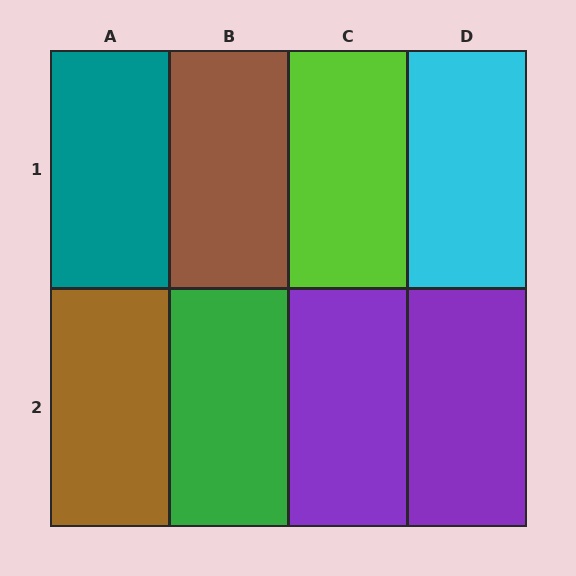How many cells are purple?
2 cells are purple.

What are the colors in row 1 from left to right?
Teal, brown, lime, cyan.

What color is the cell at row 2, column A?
Brown.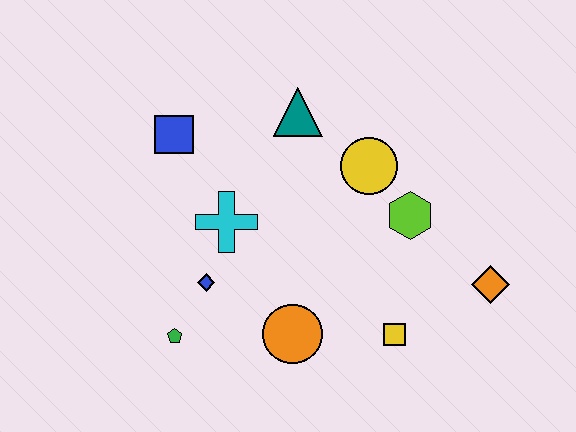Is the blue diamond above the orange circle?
Yes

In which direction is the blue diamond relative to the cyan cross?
The blue diamond is below the cyan cross.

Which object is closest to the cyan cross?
The blue diamond is closest to the cyan cross.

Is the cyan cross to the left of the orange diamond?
Yes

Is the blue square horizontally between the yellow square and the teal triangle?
No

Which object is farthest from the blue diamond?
The orange diamond is farthest from the blue diamond.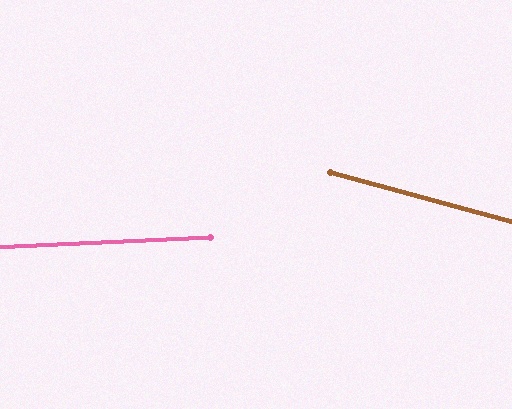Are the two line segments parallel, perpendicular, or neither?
Neither parallel nor perpendicular — they differ by about 18°.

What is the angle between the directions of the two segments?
Approximately 18 degrees.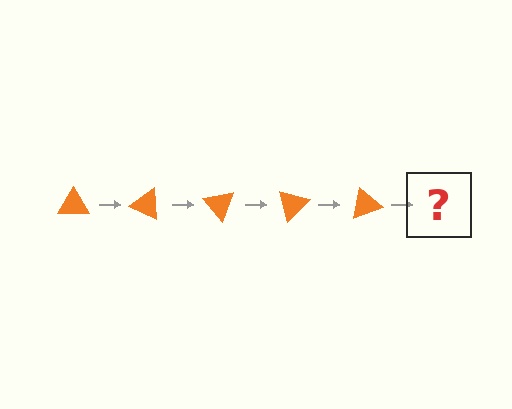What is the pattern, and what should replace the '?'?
The pattern is that the triangle rotates 25 degrees each step. The '?' should be an orange triangle rotated 125 degrees.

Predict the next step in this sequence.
The next step is an orange triangle rotated 125 degrees.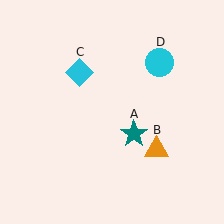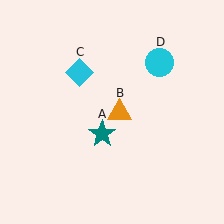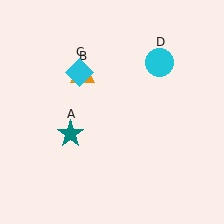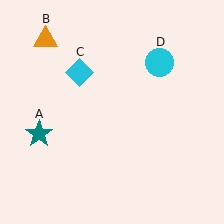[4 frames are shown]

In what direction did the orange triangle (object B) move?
The orange triangle (object B) moved up and to the left.